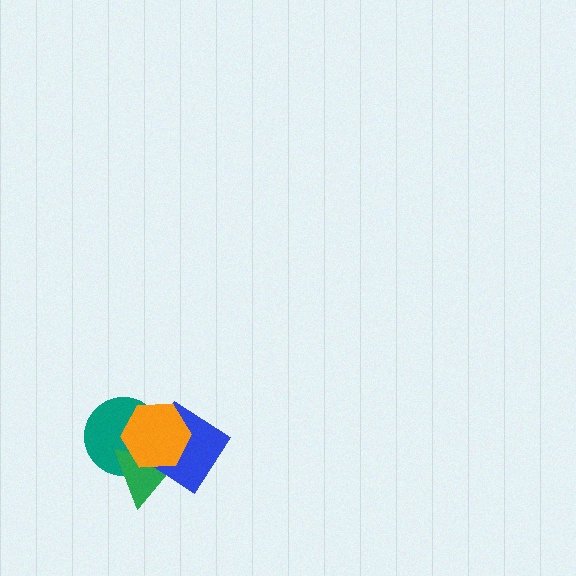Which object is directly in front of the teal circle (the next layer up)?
The green triangle is directly in front of the teal circle.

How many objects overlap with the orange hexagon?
3 objects overlap with the orange hexagon.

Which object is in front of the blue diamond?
The orange hexagon is in front of the blue diamond.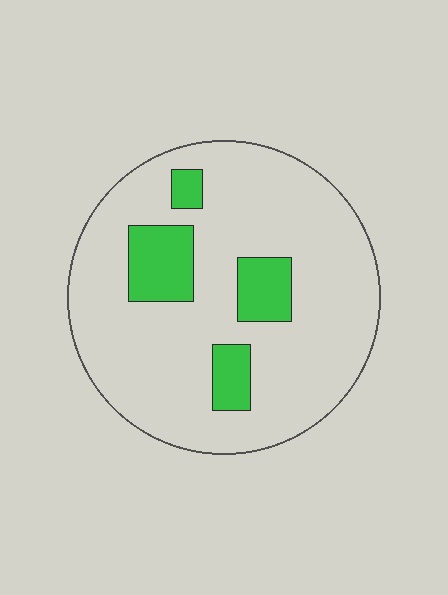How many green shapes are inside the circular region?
4.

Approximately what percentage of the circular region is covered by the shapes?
Approximately 15%.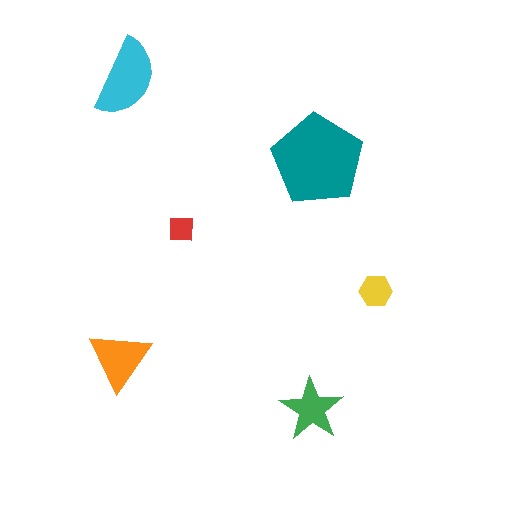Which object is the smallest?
The red square.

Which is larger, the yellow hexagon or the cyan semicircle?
The cyan semicircle.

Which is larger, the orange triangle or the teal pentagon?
The teal pentagon.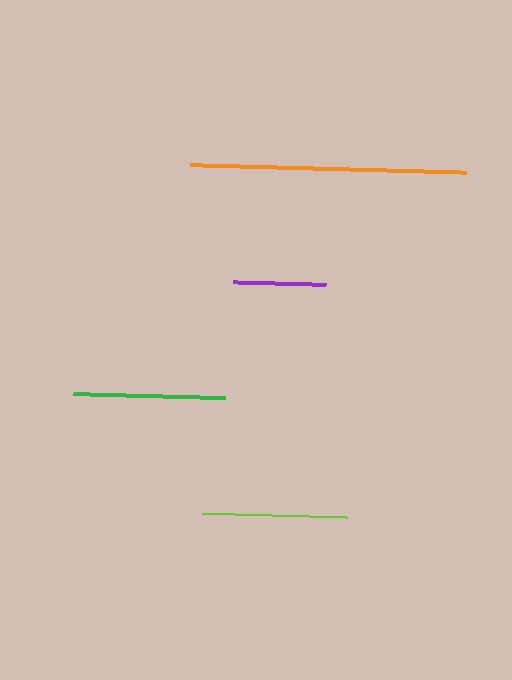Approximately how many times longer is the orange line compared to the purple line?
The orange line is approximately 3.0 times the length of the purple line.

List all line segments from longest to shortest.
From longest to shortest: orange, green, lime, purple.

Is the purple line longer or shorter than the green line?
The green line is longer than the purple line.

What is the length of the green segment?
The green segment is approximately 152 pixels long.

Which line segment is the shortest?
The purple line is the shortest at approximately 93 pixels.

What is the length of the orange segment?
The orange segment is approximately 276 pixels long.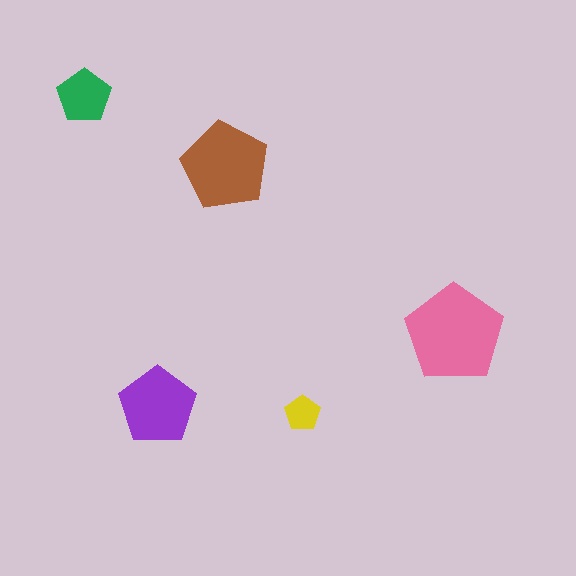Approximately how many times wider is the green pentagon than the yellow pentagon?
About 1.5 times wider.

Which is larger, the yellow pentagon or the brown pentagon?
The brown one.